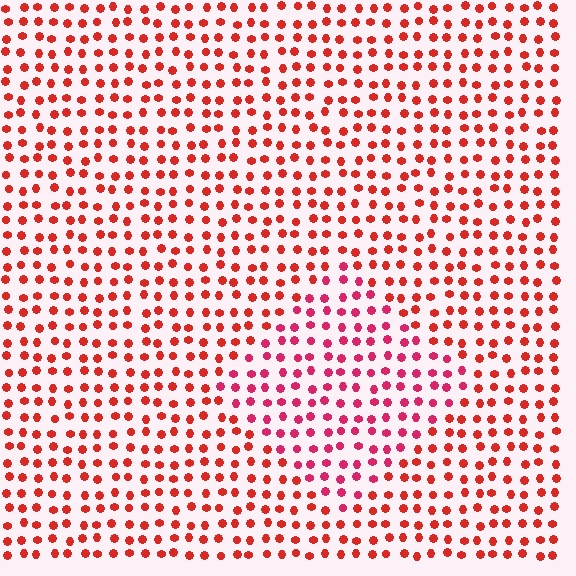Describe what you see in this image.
The image is filled with small red elements in a uniform arrangement. A diamond-shaped region is visible where the elements are tinted to a slightly different hue, forming a subtle color boundary.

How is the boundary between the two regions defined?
The boundary is defined purely by a slight shift in hue (about 24 degrees). Spacing, size, and orientation are identical on both sides.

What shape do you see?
I see a diamond.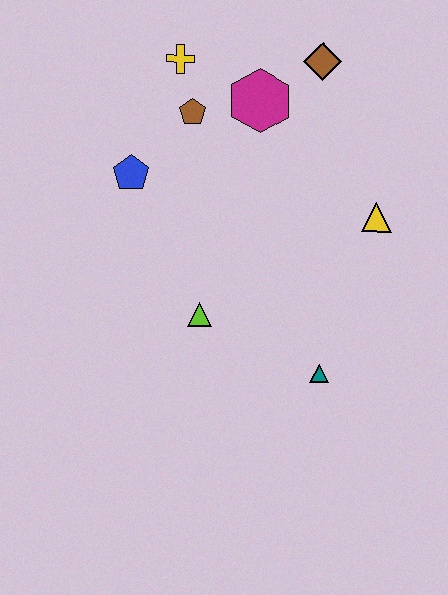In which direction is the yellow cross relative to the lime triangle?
The yellow cross is above the lime triangle.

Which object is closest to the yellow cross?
The brown pentagon is closest to the yellow cross.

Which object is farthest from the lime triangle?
The brown diamond is farthest from the lime triangle.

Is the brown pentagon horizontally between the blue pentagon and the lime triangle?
Yes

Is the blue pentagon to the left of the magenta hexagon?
Yes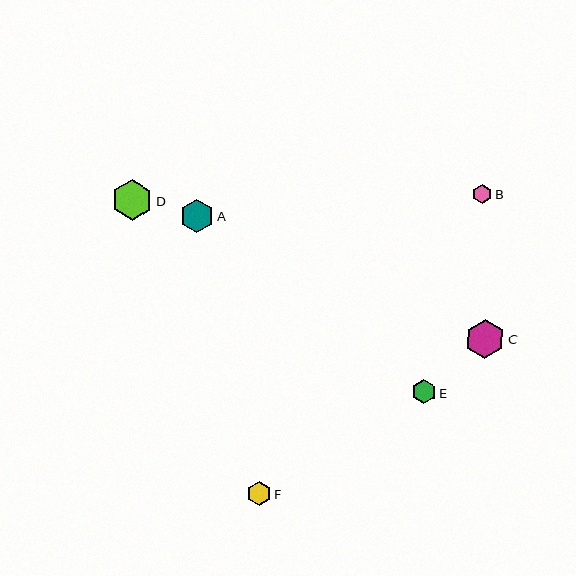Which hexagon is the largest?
Hexagon D is the largest with a size of approximately 41 pixels.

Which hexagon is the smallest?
Hexagon B is the smallest with a size of approximately 19 pixels.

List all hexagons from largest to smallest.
From largest to smallest: D, C, A, E, F, B.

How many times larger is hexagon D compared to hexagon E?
Hexagon D is approximately 1.7 times the size of hexagon E.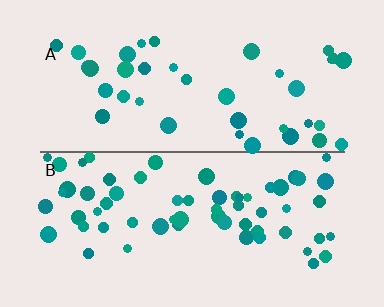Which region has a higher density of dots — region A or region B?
B (the bottom).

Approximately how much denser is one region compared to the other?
Approximately 1.6× — region B over region A.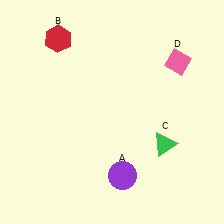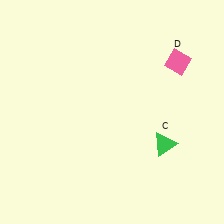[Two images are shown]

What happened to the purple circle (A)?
The purple circle (A) was removed in Image 2. It was in the bottom-right area of Image 1.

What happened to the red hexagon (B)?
The red hexagon (B) was removed in Image 2. It was in the top-left area of Image 1.